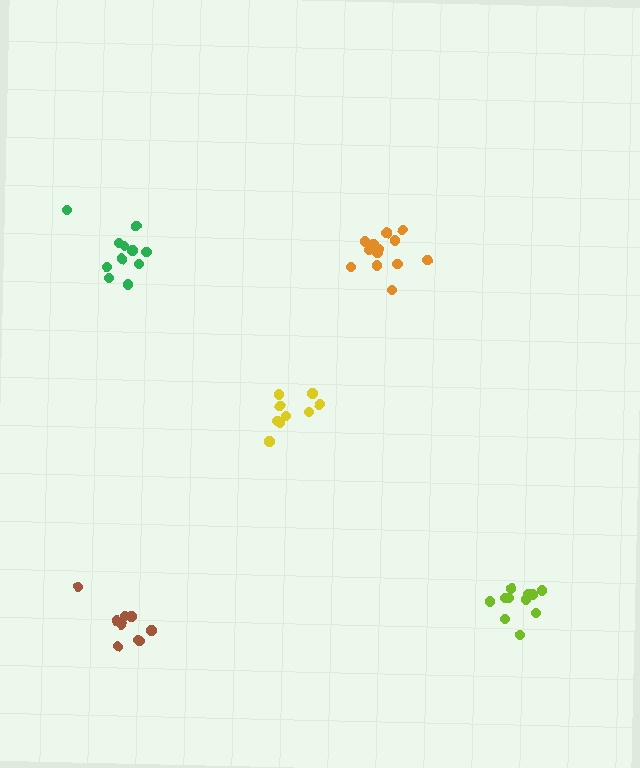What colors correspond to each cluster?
The clusters are colored: orange, lime, yellow, brown, green.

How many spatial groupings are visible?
There are 5 spatial groupings.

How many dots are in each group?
Group 1: 14 dots, Group 2: 11 dots, Group 3: 9 dots, Group 4: 9 dots, Group 5: 11 dots (54 total).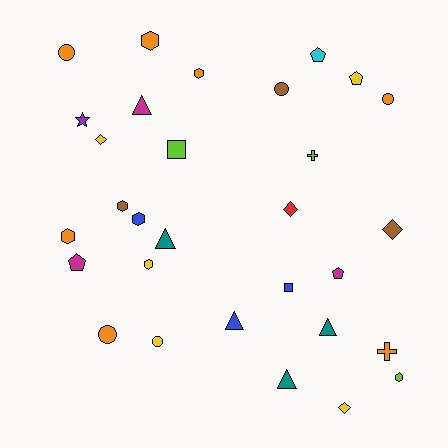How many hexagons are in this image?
There are 7 hexagons.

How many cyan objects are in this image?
There is 1 cyan object.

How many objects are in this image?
There are 30 objects.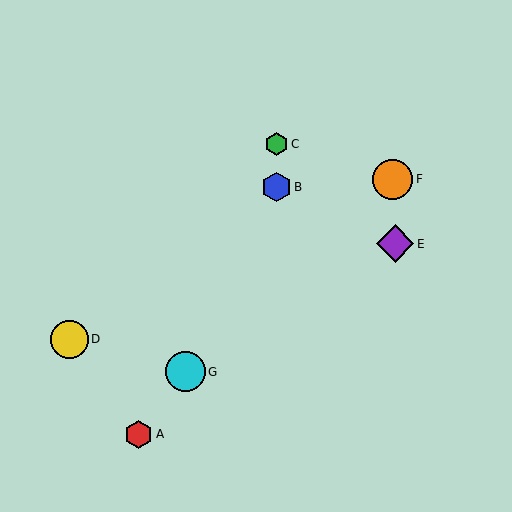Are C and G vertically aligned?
No, C is at x≈277 and G is at x≈185.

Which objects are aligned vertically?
Objects B, C are aligned vertically.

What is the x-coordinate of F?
Object F is at x≈393.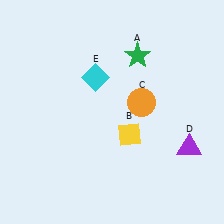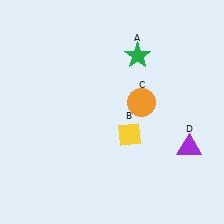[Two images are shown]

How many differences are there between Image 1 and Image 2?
There is 1 difference between the two images.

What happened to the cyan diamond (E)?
The cyan diamond (E) was removed in Image 2. It was in the top-left area of Image 1.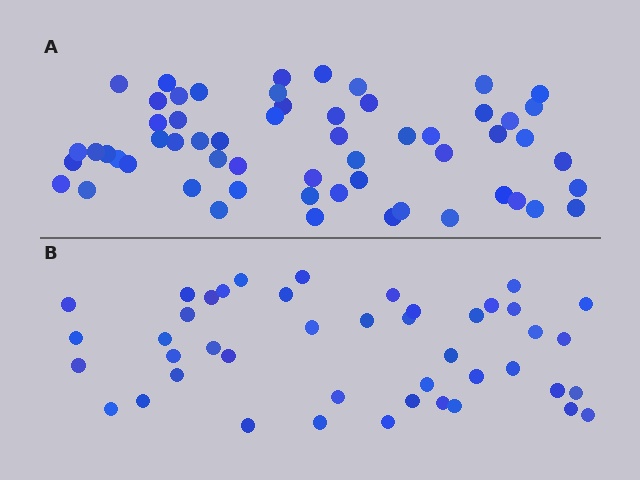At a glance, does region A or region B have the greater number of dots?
Region A (the top region) has more dots.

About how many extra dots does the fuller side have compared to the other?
Region A has approximately 15 more dots than region B.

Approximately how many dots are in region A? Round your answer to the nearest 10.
About 60 dots. (The exact count is 58, which rounds to 60.)